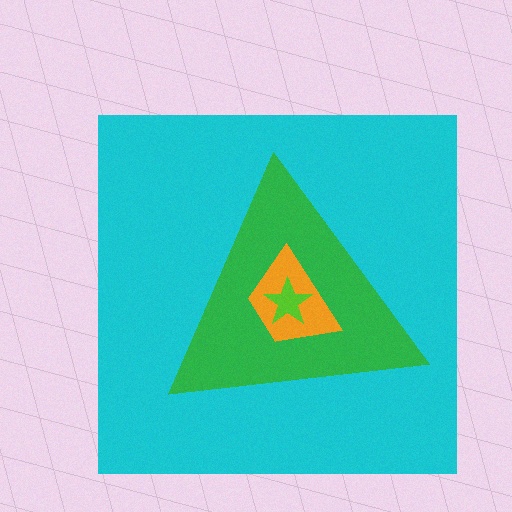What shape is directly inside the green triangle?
The orange trapezoid.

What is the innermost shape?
The lime star.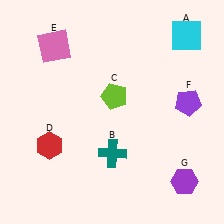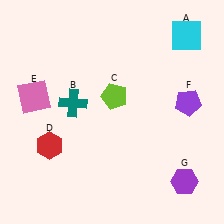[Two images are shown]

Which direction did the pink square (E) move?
The pink square (E) moved down.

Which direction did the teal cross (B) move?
The teal cross (B) moved up.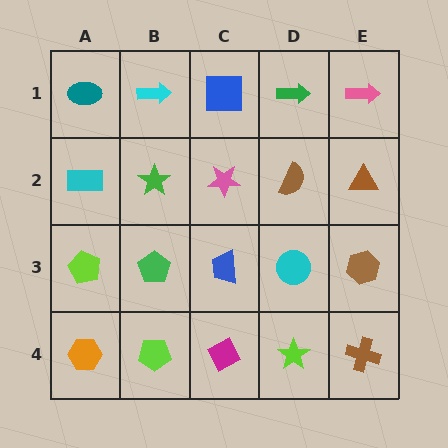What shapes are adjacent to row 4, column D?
A cyan circle (row 3, column D), a magenta diamond (row 4, column C), a brown cross (row 4, column E).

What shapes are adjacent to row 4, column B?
A green pentagon (row 3, column B), an orange hexagon (row 4, column A), a magenta diamond (row 4, column C).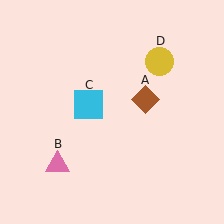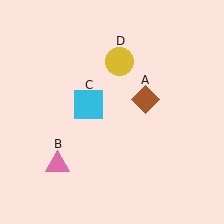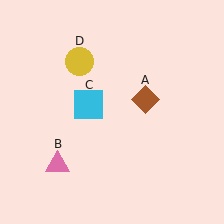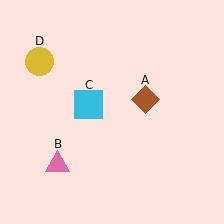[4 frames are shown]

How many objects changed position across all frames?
1 object changed position: yellow circle (object D).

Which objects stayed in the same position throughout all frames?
Brown diamond (object A) and pink triangle (object B) and cyan square (object C) remained stationary.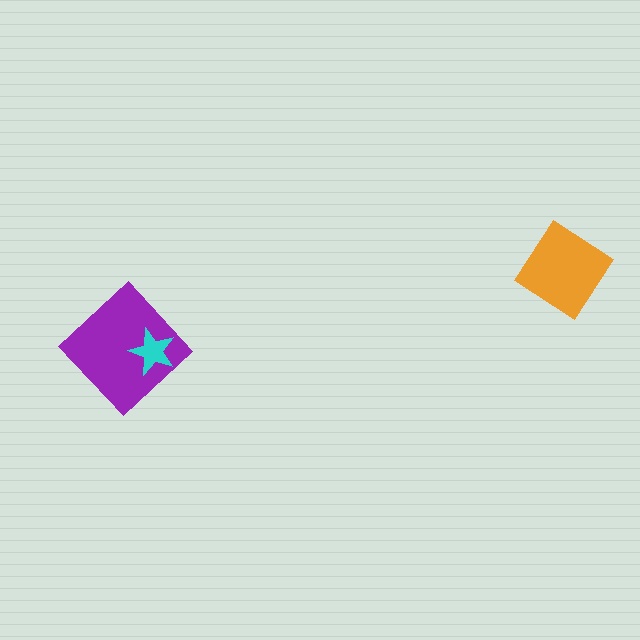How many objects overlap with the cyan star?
1 object overlaps with the cyan star.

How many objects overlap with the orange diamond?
0 objects overlap with the orange diamond.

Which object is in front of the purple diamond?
The cyan star is in front of the purple diamond.